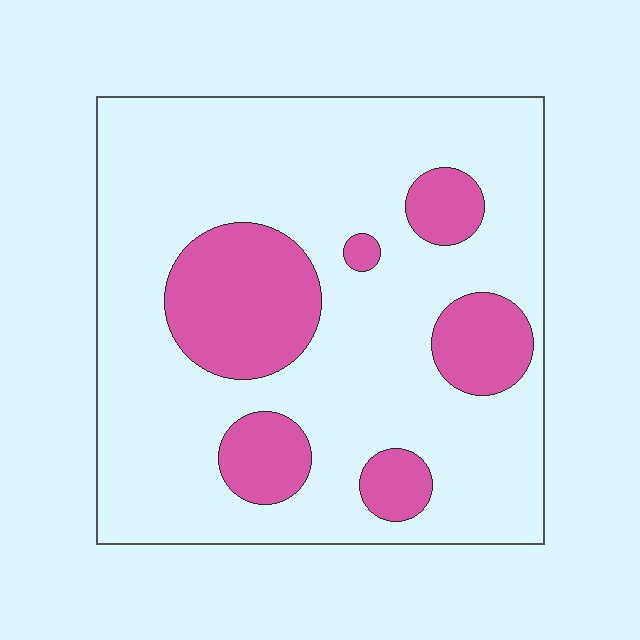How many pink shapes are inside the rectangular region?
6.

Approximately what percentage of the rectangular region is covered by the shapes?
Approximately 20%.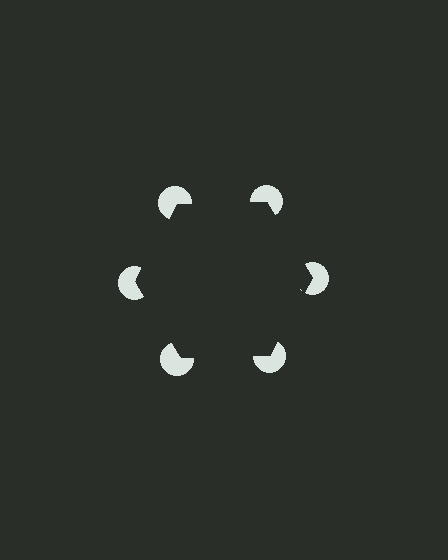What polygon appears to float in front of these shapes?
An illusory hexagon — its edges are inferred from the aligned wedge cuts in the pac-man discs, not physically drawn.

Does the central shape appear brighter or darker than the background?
It typically appears slightly darker than the background, even though no actual brightness change is drawn.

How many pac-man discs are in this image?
There are 6 — one at each vertex of the illusory hexagon.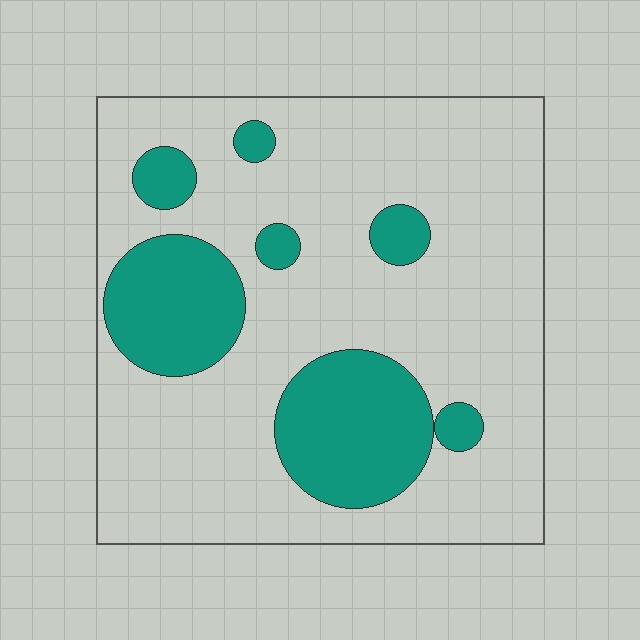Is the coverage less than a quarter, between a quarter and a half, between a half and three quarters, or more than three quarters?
Less than a quarter.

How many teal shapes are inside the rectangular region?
7.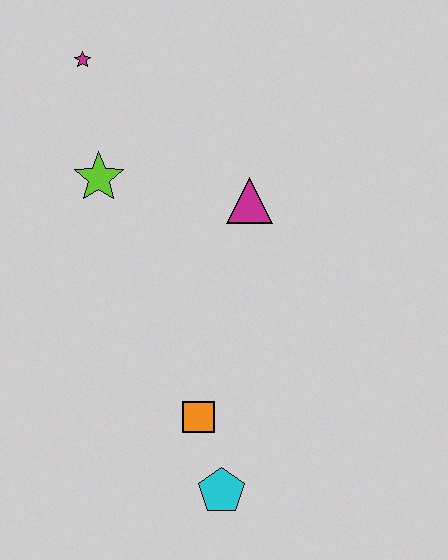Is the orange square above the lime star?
No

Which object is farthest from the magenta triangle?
The cyan pentagon is farthest from the magenta triangle.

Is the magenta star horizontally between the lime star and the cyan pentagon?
No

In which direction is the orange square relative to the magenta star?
The orange square is below the magenta star.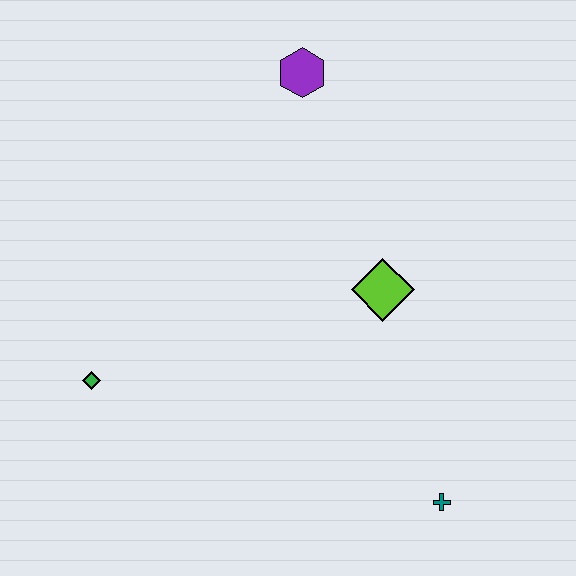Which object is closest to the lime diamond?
The teal cross is closest to the lime diamond.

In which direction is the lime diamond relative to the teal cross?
The lime diamond is above the teal cross.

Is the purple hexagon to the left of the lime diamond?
Yes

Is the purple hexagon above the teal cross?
Yes